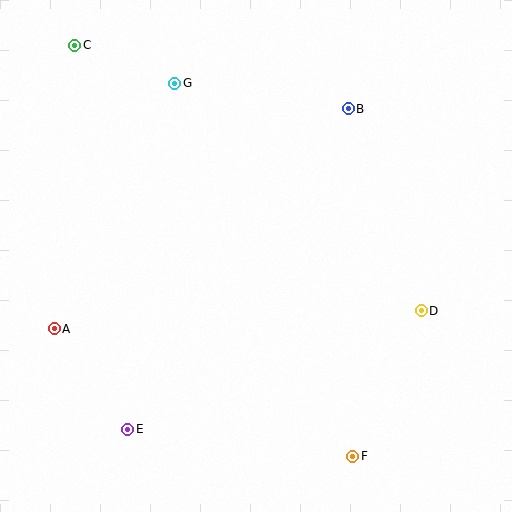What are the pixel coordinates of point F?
Point F is at (353, 456).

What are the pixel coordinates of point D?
Point D is at (421, 311).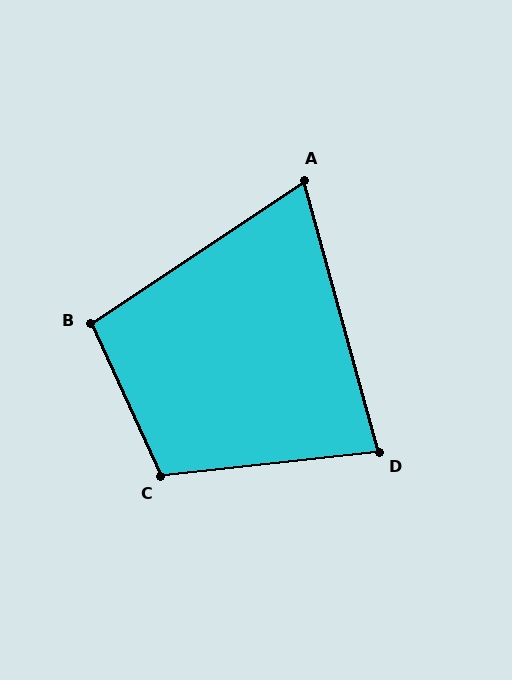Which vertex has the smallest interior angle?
A, at approximately 72 degrees.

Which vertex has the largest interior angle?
C, at approximately 108 degrees.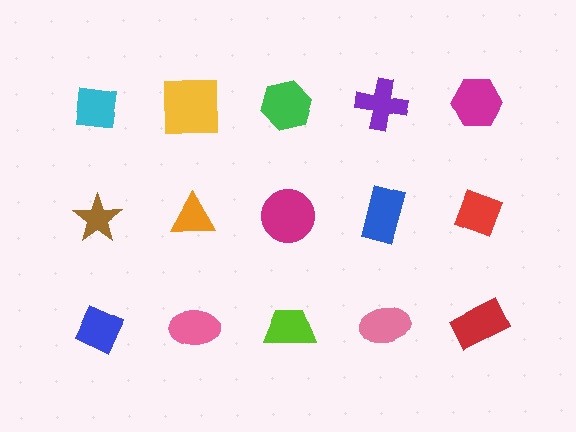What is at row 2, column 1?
A brown star.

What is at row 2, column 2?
An orange triangle.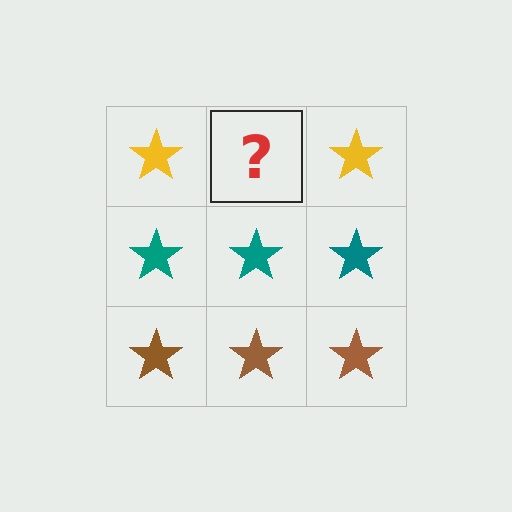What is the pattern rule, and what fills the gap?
The rule is that each row has a consistent color. The gap should be filled with a yellow star.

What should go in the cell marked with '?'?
The missing cell should contain a yellow star.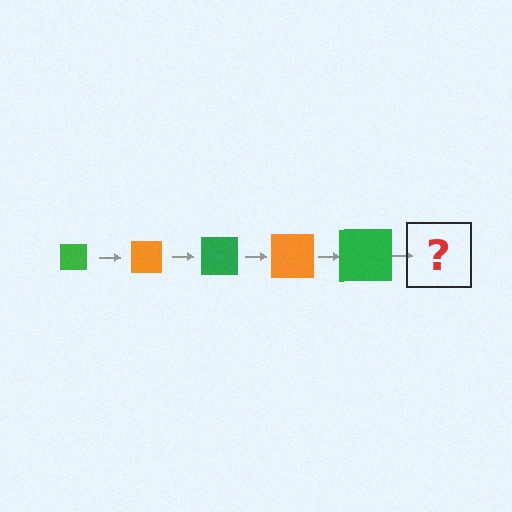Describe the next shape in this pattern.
It should be an orange square, larger than the previous one.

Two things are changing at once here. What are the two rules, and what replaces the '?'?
The two rules are that the square grows larger each step and the color cycles through green and orange. The '?' should be an orange square, larger than the previous one.